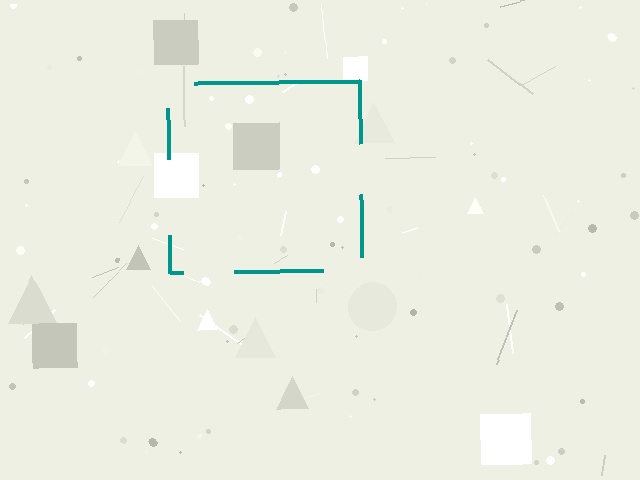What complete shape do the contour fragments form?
The contour fragments form a square.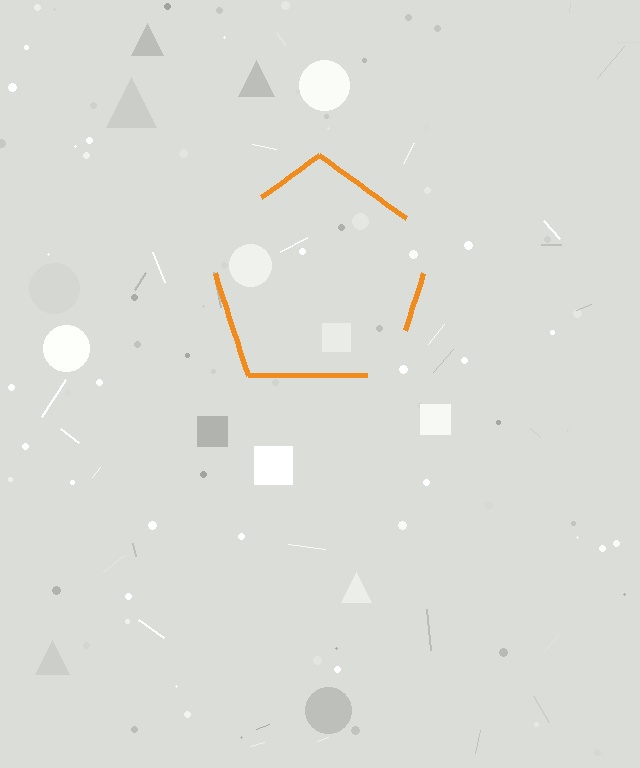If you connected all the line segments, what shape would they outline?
They would outline a pentagon.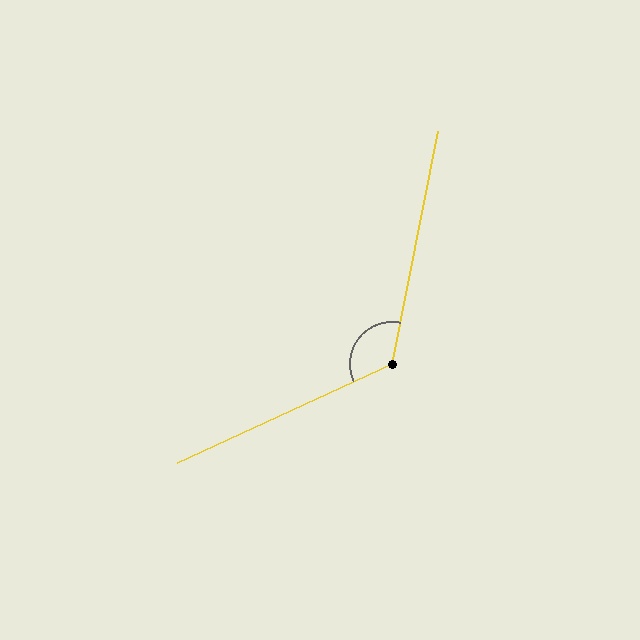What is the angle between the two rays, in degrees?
Approximately 126 degrees.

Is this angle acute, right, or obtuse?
It is obtuse.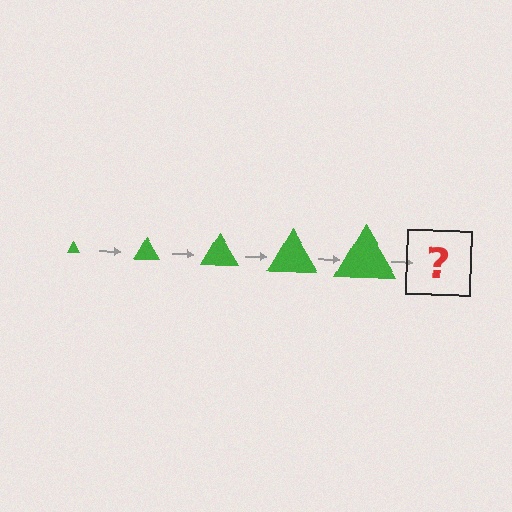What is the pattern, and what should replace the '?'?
The pattern is that the triangle gets progressively larger each step. The '?' should be a green triangle, larger than the previous one.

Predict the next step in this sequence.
The next step is a green triangle, larger than the previous one.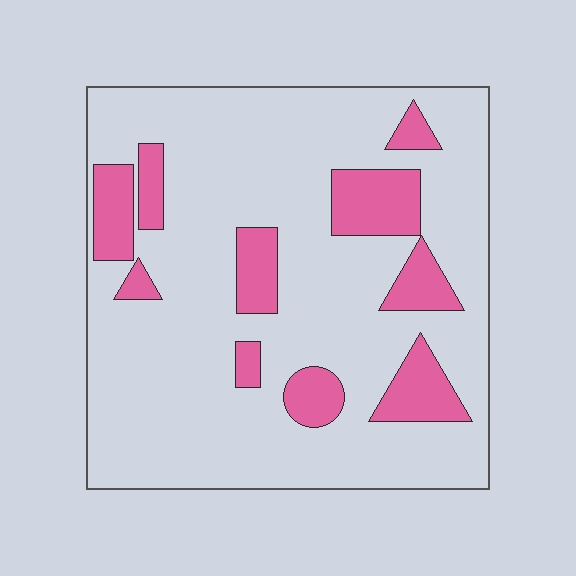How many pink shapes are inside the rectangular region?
10.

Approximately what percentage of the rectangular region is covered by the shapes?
Approximately 20%.